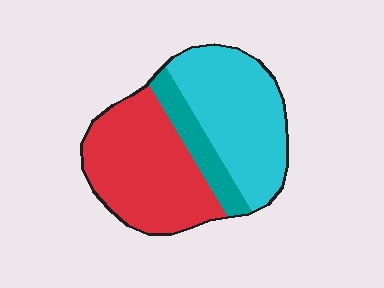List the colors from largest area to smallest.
From largest to smallest: red, cyan, teal.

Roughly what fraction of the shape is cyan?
Cyan takes up between a third and a half of the shape.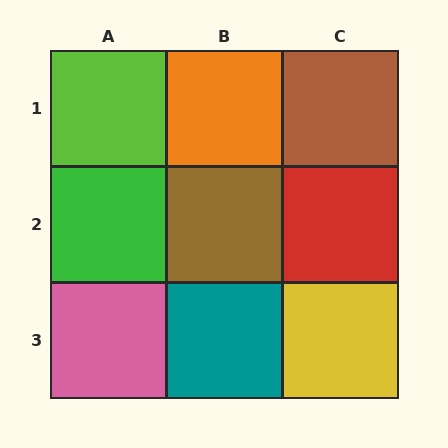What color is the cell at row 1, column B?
Orange.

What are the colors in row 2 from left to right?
Green, brown, red.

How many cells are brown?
2 cells are brown.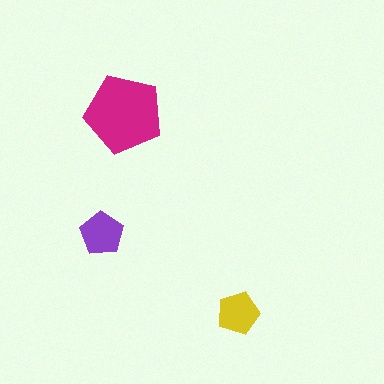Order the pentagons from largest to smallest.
the magenta one, the purple one, the yellow one.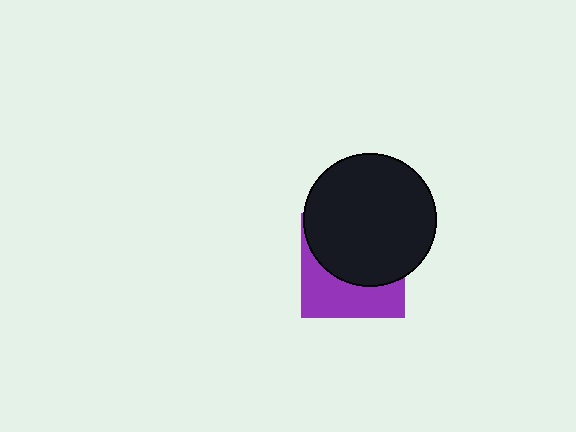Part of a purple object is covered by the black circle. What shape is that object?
It is a square.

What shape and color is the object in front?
The object in front is a black circle.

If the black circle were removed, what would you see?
You would see the complete purple square.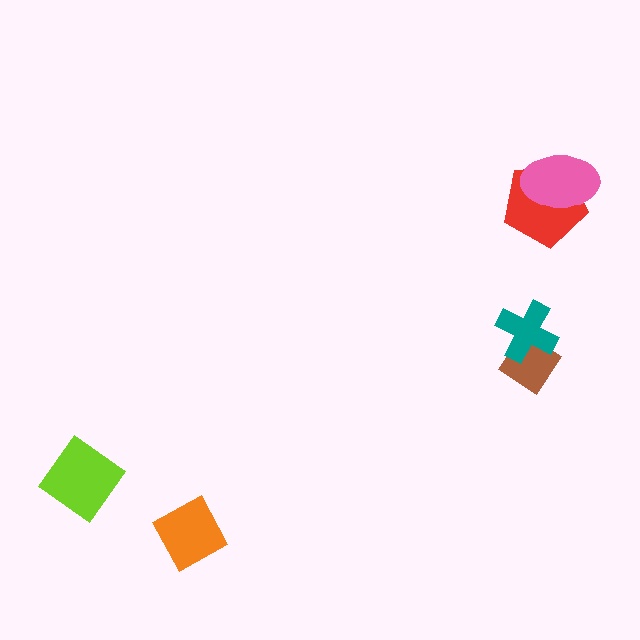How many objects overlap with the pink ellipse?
1 object overlaps with the pink ellipse.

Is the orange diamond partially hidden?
No, no other shape covers it.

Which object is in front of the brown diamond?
The teal cross is in front of the brown diamond.